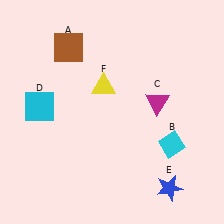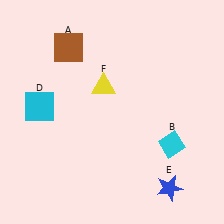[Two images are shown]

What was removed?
The magenta triangle (C) was removed in Image 2.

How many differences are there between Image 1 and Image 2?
There is 1 difference between the two images.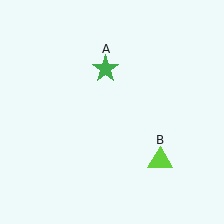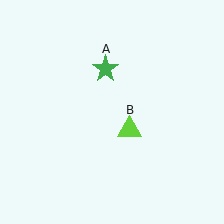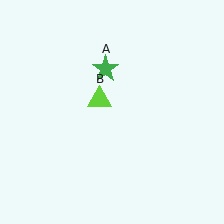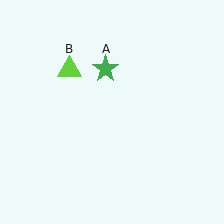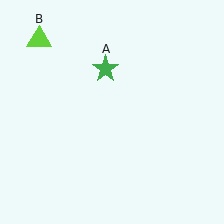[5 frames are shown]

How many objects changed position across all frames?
1 object changed position: lime triangle (object B).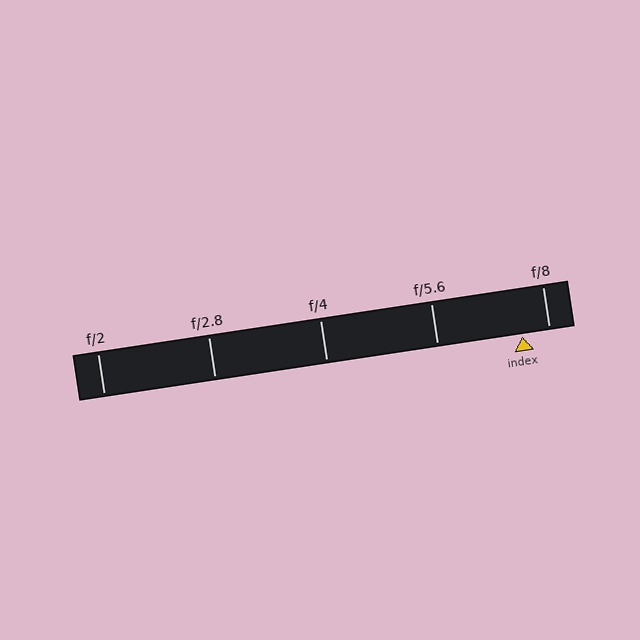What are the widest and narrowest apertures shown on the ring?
The widest aperture shown is f/2 and the narrowest is f/8.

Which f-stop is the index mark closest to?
The index mark is closest to f/8.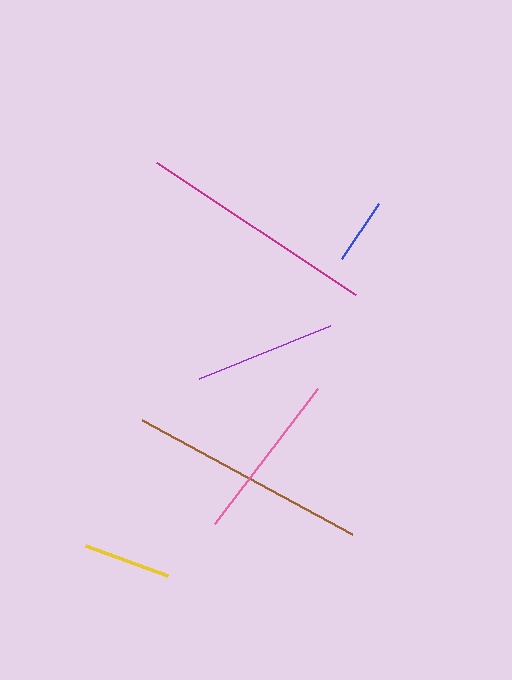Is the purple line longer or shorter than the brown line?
The brown line is longer than the purple line.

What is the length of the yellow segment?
The yellow segment is approximately 87 pixels long.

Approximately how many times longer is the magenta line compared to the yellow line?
The magenta line is approximately 2.7 times the length of the yellow line.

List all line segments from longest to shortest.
From longest to shortest: magenta, brown, pink, purple, yellow, blue.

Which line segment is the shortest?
The blue line is the shortest at approximately 67 pixels.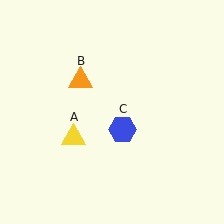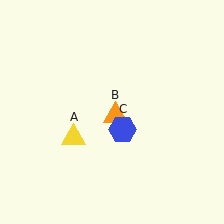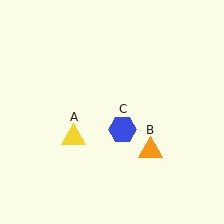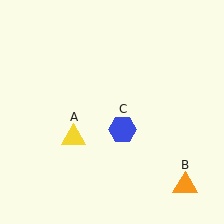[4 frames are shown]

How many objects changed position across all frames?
1 object changed position: orange triangle (object B).